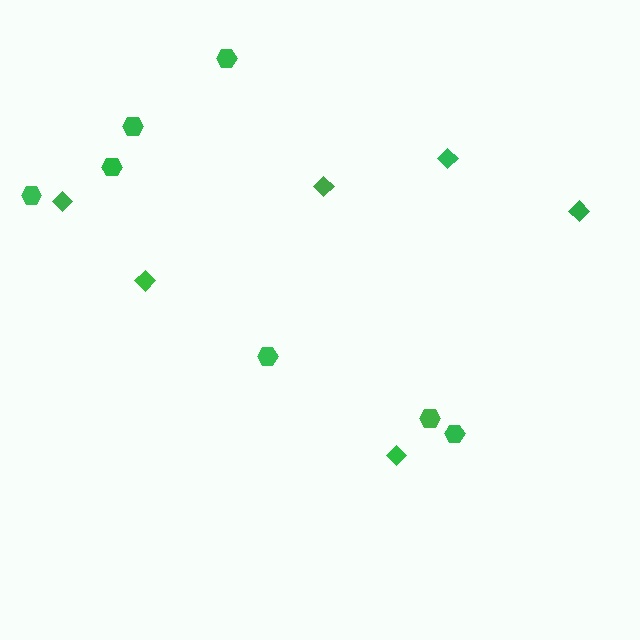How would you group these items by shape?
There are 2 groups: one group of diamonds (6) and one group of hexagons (7).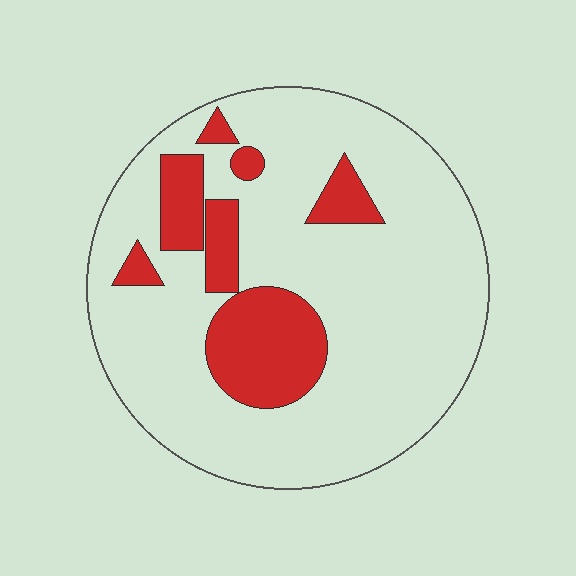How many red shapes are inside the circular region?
7.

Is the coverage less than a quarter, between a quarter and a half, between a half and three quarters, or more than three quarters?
Less than a quarter.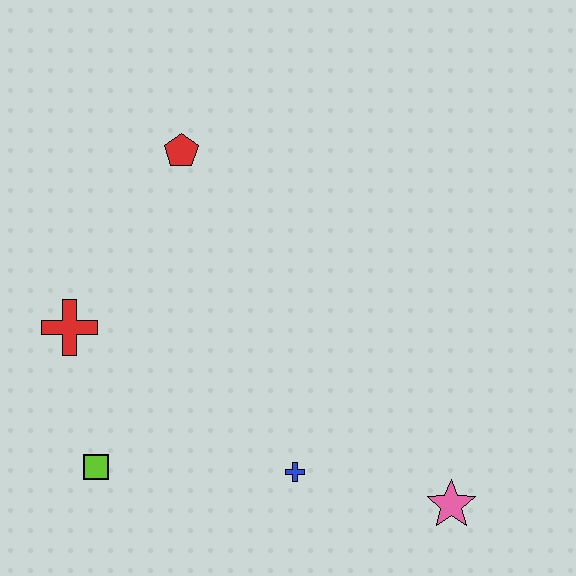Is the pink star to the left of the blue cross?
No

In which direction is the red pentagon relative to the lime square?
The red pentagon is above the lime square.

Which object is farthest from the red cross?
The pink star is farthest from the red cross.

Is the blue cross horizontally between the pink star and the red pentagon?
Yes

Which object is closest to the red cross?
The lime square is closest to the red cross.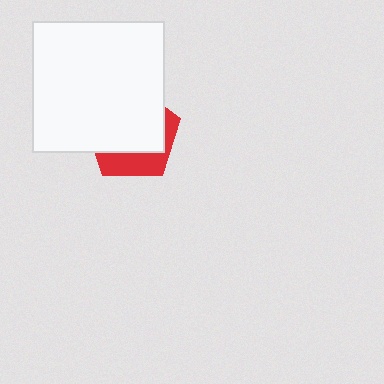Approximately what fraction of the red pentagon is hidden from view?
Roughly 69% of the red pentagon is hidden behind the white square.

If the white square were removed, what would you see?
You would see the complete red pentagon.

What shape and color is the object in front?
The object in front is a white square.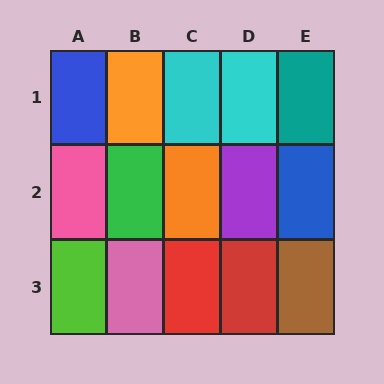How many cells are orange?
2 cells are orange.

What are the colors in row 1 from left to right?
Blue, orange, cyan, cyan, teal.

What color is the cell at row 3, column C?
Red.